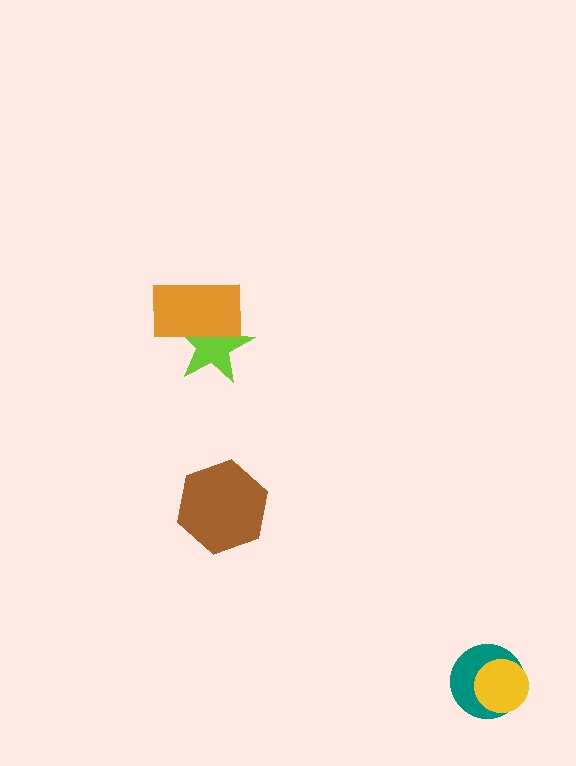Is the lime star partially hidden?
Yes, it is partially covered by another shape.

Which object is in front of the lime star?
The orange rectangle is in front of the lime star.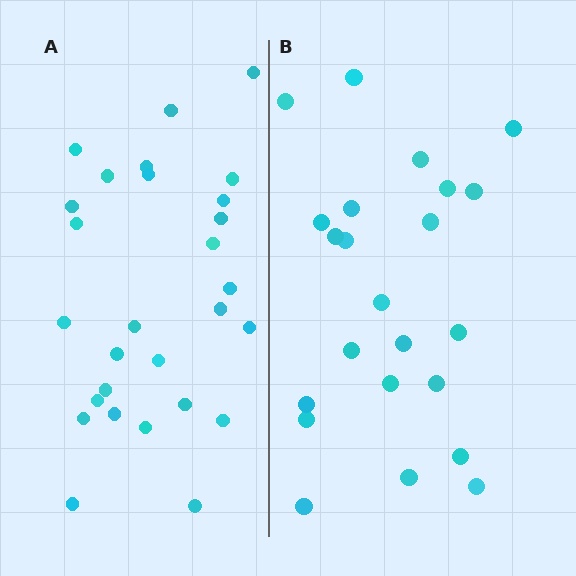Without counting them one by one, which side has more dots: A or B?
Region A (the left region) has more dots.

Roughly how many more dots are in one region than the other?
Region A has about 5 more dots than region B.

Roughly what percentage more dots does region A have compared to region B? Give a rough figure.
About 20% more.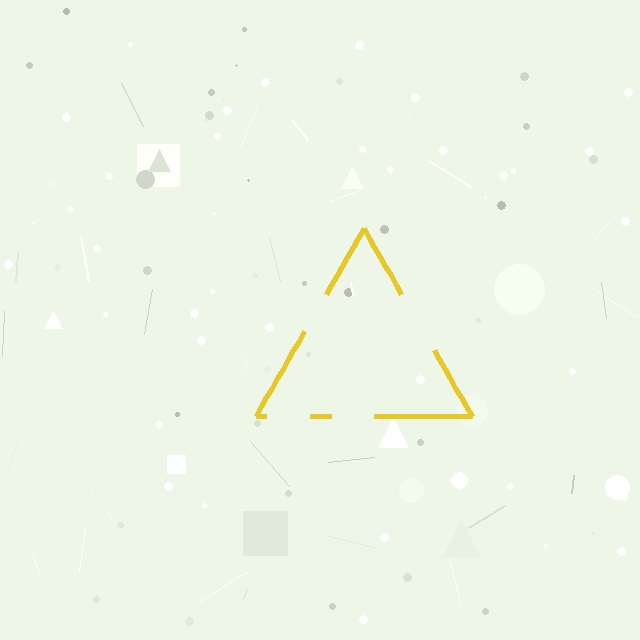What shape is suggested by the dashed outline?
The dashed outline suggests a triangle.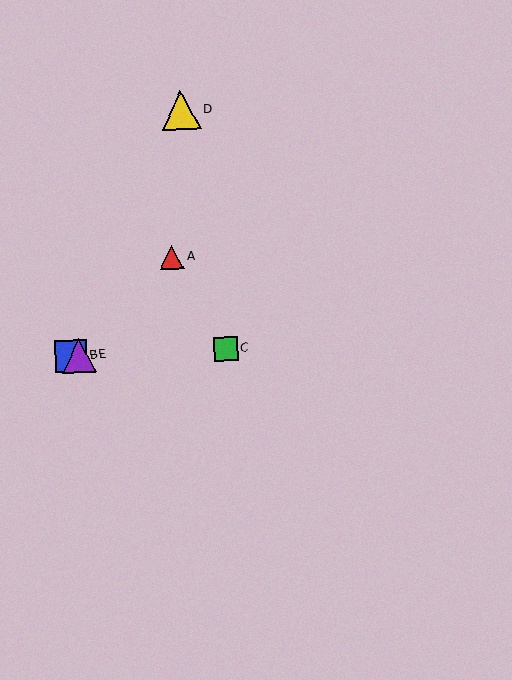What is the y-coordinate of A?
Object A is at y≈257.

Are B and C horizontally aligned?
Yes, both are at y≈356.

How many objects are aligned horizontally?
3 objects (B, C, E) are aligned horizontally.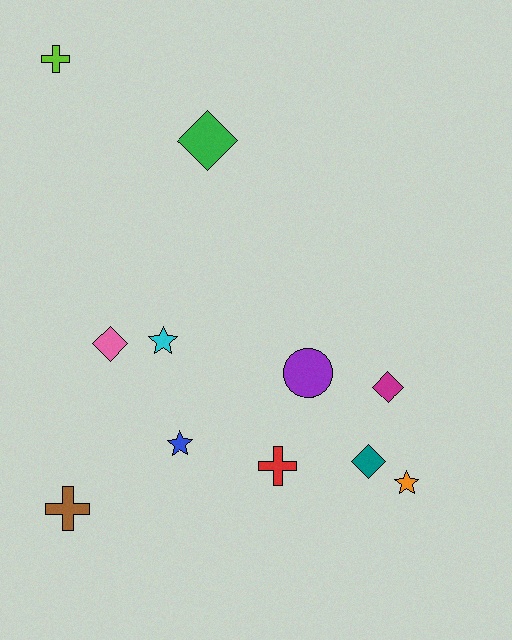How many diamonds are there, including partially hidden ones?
There are 4 diamonds.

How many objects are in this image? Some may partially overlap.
There are 11 objects.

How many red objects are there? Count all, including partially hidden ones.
There is 1 red object.